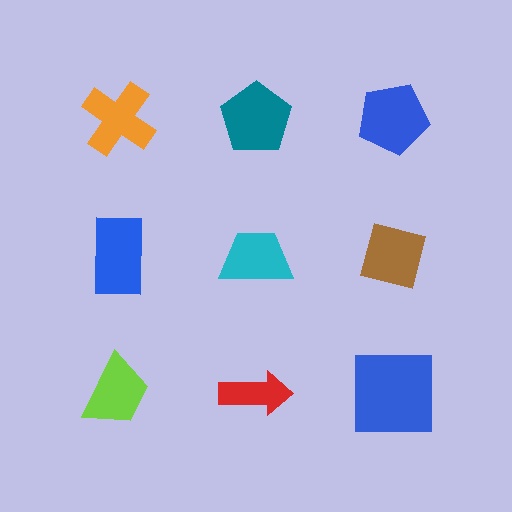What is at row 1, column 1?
An orange cross.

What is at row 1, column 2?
A teal pentagon.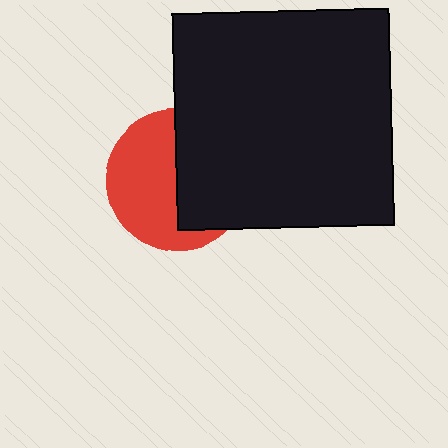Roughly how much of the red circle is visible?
About half of it is visible (roughly 54%).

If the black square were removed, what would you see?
You would see the complete red circle.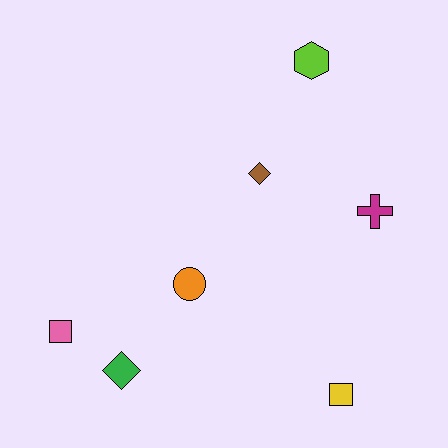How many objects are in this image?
There are 7 objects.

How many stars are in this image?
There are no stars.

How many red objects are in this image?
There are no red objects.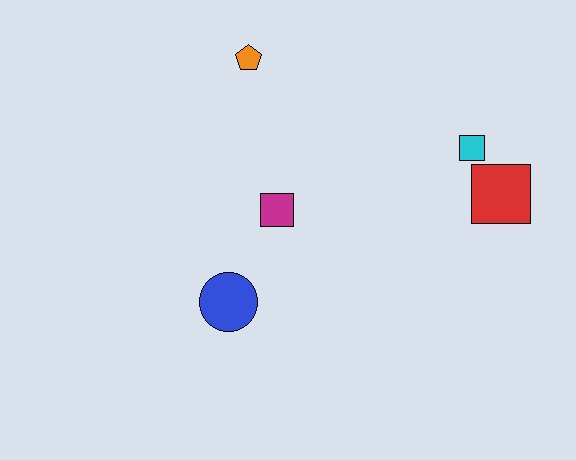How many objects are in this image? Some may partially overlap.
There are 5 objects.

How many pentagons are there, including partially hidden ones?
There is 1 pentagon.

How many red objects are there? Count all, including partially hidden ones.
There is 1 red object.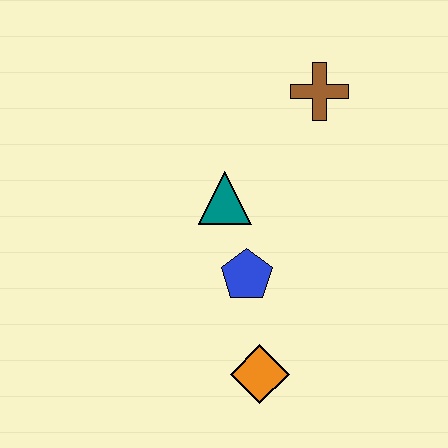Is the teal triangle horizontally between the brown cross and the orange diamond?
No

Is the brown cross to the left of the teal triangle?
No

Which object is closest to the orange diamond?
The blue pentagon is closest to the orange diamond.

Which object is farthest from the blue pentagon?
The brown cross is farthest from the blue pentagon.